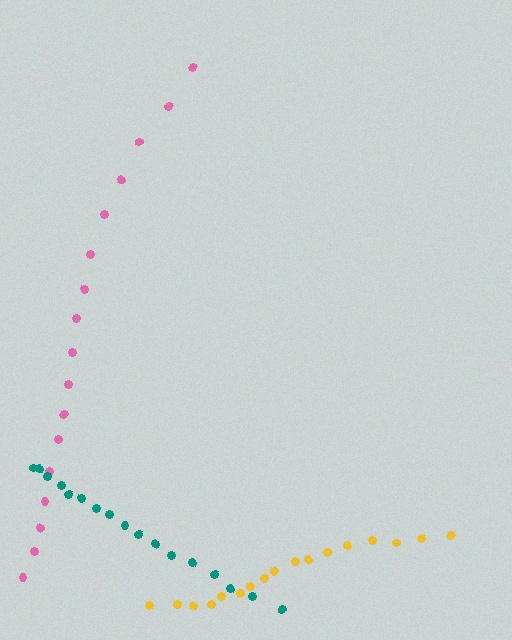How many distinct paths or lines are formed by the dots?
There are 3 distinct paths.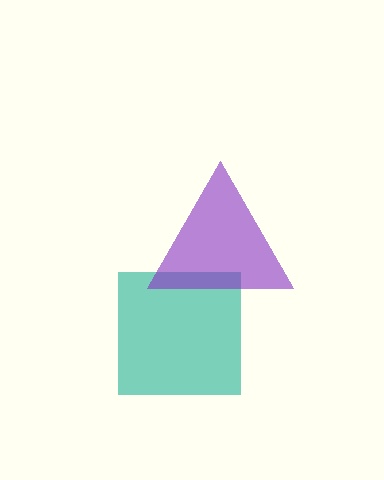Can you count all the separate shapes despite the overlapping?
Yes, there are 2 separate shapes.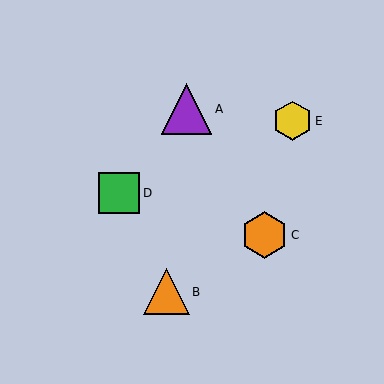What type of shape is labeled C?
Shape C is an orange hexagon.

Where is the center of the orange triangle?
The center of the orange triangle is at (166, 292).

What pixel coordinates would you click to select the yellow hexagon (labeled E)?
Click at (293, 121) to select the yellow hexagon E.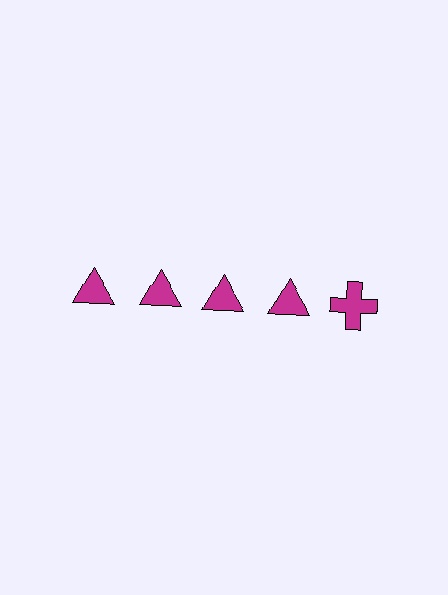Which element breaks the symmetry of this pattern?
The magenta cross in the top row, rightmost column breaks the symmetry. All other shapes are magenta triangles.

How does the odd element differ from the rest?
It has a different shape: cross instead of triangle.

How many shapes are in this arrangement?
There are 5 shapes arranged in a grid pattern.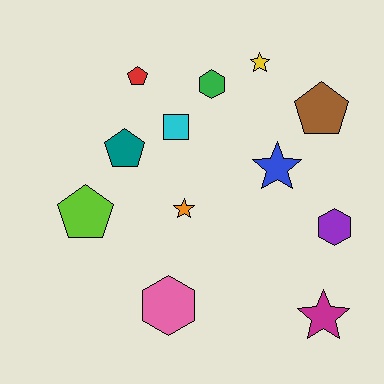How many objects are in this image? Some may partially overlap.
There are 12 objects.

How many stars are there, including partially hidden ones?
There are 4 stars.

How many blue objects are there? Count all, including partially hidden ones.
There is 1 blue object.